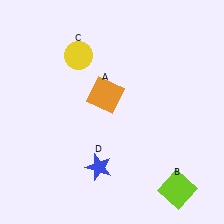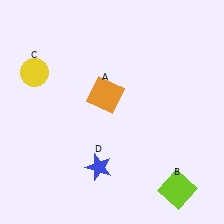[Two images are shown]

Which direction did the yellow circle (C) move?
The yellow circle (C) moved left.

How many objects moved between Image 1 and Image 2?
1 object moved between the two images.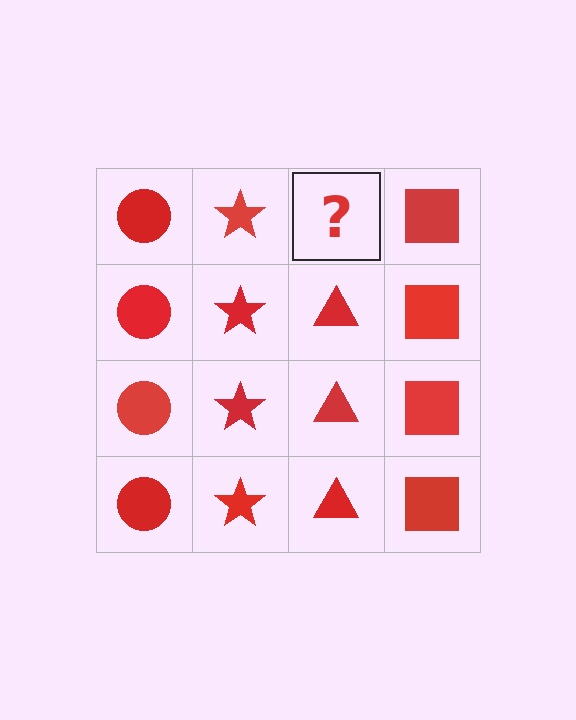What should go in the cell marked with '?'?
The missing cell should contain a red triangle.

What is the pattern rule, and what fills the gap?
The rule is that each column has a consistent shape. The gap should be filled with a red triangle.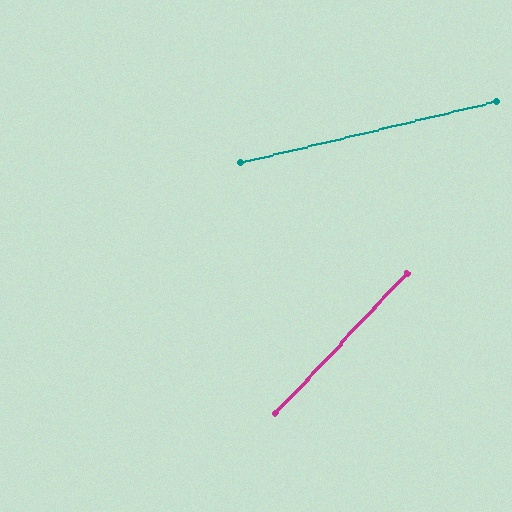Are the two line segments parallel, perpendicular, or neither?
Neither parallel nor perpendicular — they differ by about 33°.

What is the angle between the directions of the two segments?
Approximately 33 degrees.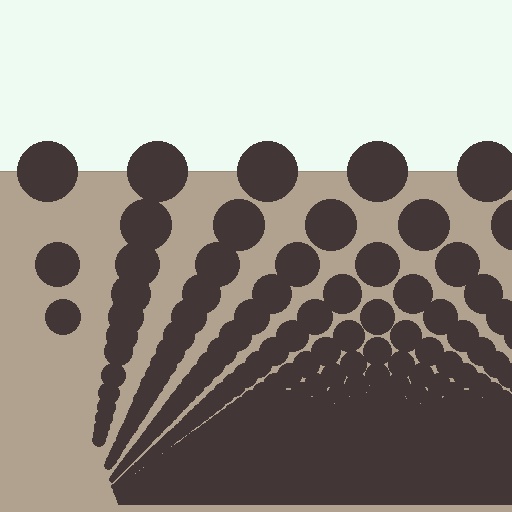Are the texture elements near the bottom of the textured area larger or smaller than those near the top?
Smaller. The gradient is inverted — elements near the bottom are smaller and denser.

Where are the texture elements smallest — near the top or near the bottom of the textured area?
Near the bottom.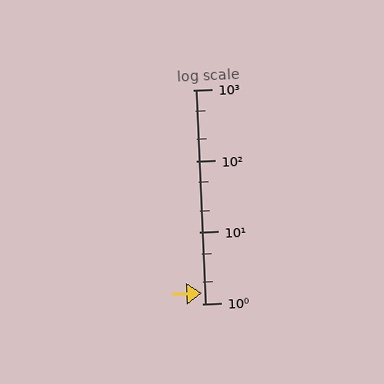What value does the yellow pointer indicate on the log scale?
The pointer indicates approximately 1.4.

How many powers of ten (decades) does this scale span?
The scale spans 3 decades, from 1 to 1000.